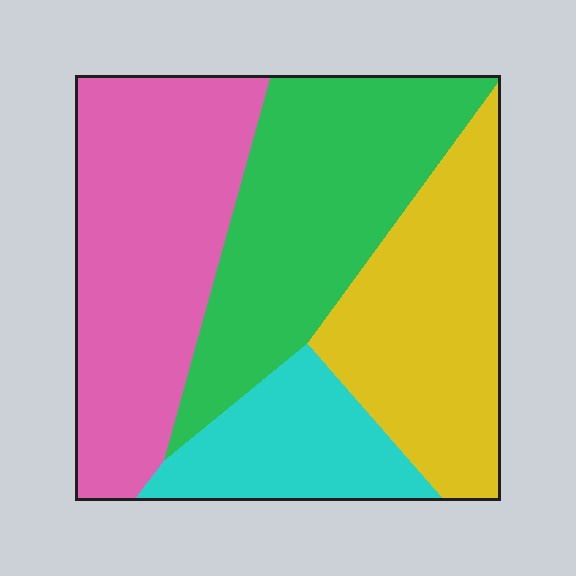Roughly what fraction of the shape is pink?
Pink takes up between a sixth and a third of the shape.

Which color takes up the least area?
Cyan, at roughly 15%.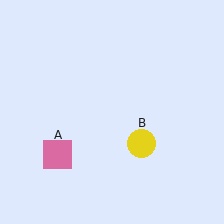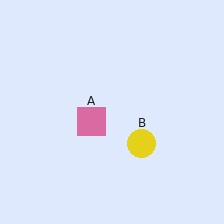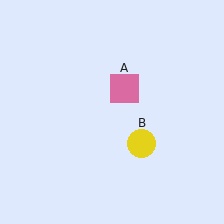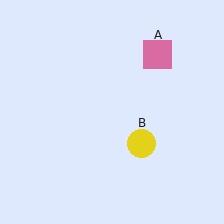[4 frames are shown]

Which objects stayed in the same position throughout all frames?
Yellow circle (object B) remained stationary.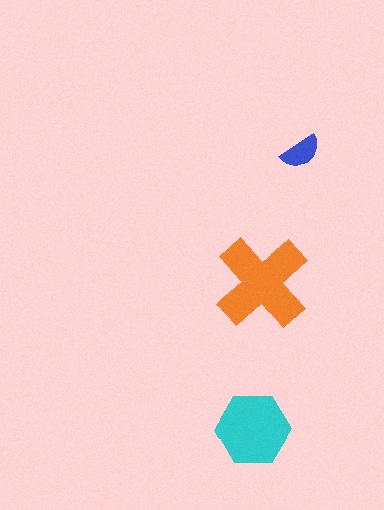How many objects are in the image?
There are 3 objects in the image.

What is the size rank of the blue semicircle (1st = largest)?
3rd.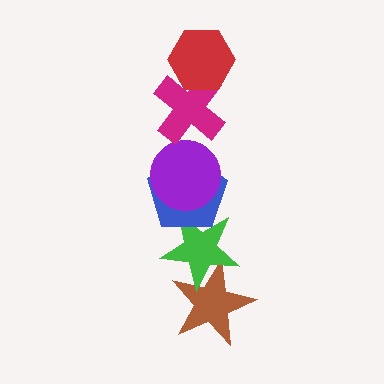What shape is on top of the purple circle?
The magenta cross is on top of the purple circle.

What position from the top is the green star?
The green star is 5th from the top.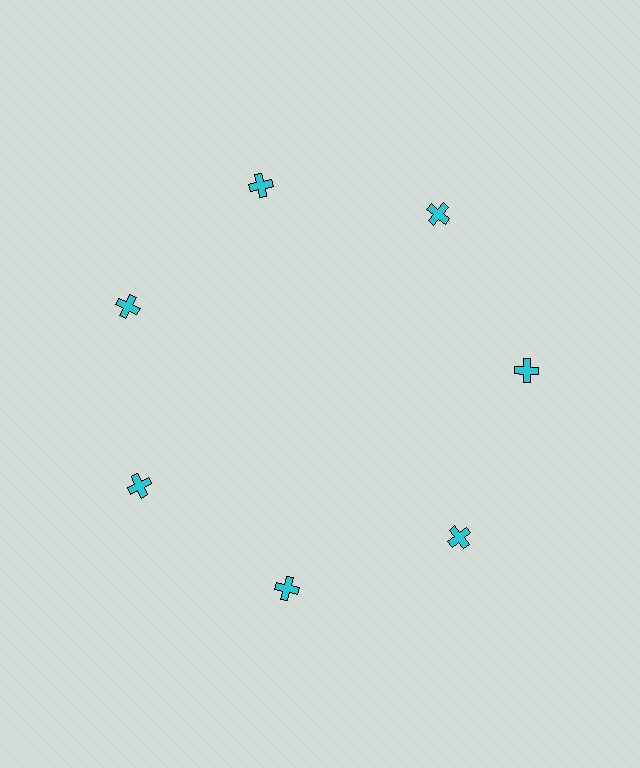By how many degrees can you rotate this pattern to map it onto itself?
The pattern maps onto itself every 51 degrees of rotation.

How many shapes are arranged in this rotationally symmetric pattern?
There are 7 shapes, arranged in 7 groups of 1.